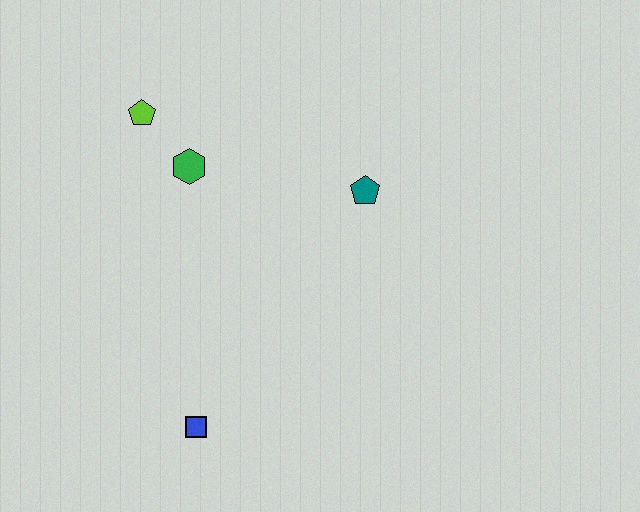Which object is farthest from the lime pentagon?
The blue square is farthest from the lime pentagon.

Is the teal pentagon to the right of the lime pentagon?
Yes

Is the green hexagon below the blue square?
No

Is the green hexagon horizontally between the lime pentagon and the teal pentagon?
Yes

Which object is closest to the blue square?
The green hexagon is closest to the blue square.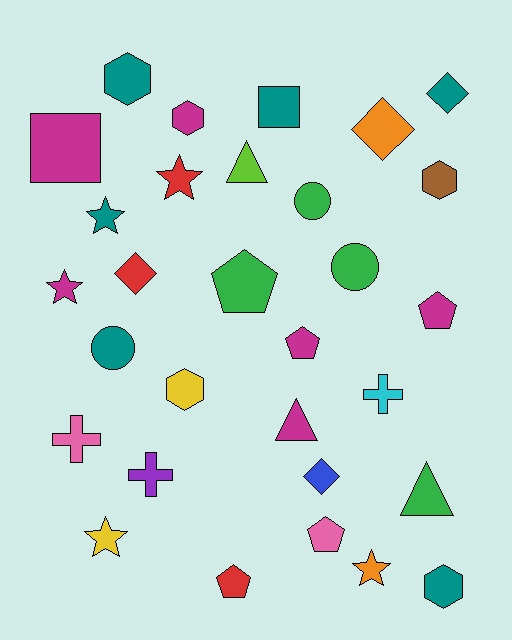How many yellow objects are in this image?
There are 2 yellow objects.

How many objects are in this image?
There are 30 objects.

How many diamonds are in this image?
There are 4 diamonds.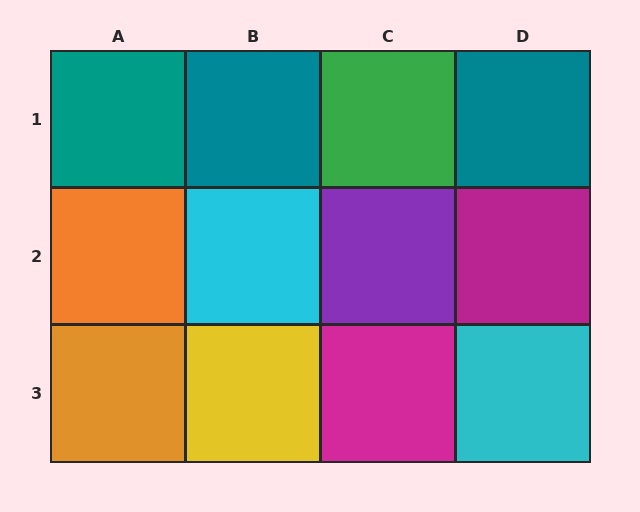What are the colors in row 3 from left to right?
Orange, yellow, magenta, cyan.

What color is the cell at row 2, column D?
Magenta.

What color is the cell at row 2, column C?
Purple.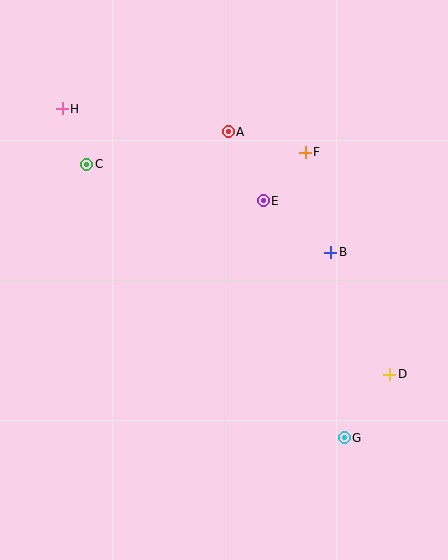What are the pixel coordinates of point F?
Point F is at (305, 152).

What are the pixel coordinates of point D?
Point D is at (390, 374).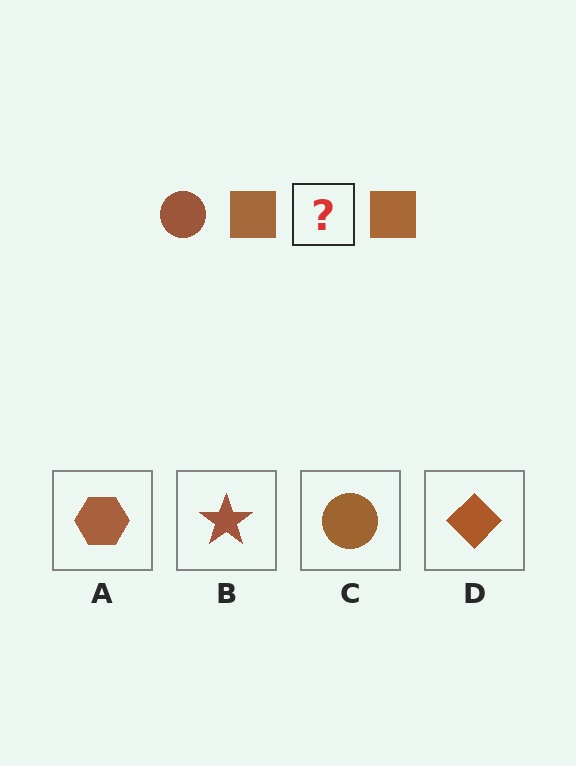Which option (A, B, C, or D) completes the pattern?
C.